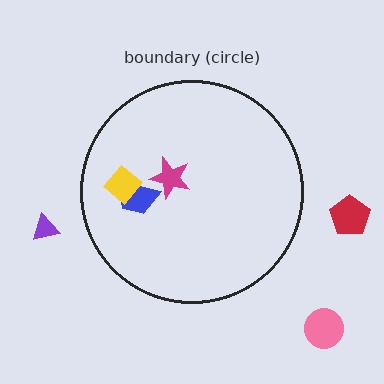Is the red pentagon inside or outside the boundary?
Outside.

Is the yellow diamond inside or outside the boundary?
Inside.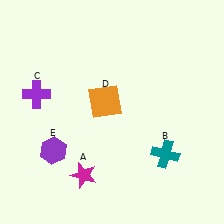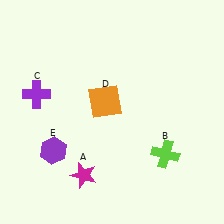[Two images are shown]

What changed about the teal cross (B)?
In Image 1, B is teal. In Image 2, it changed to lime.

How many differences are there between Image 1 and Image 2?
There is 1 difference between the two images.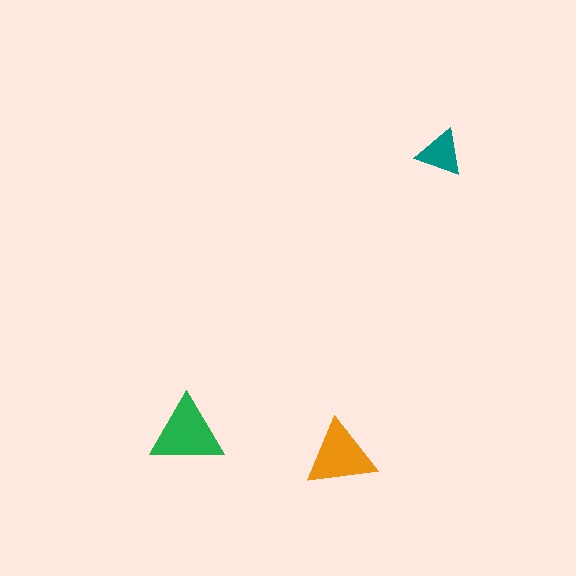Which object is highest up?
The teal triangle is topmost.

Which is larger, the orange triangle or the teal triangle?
The orange one.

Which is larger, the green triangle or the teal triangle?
The green one.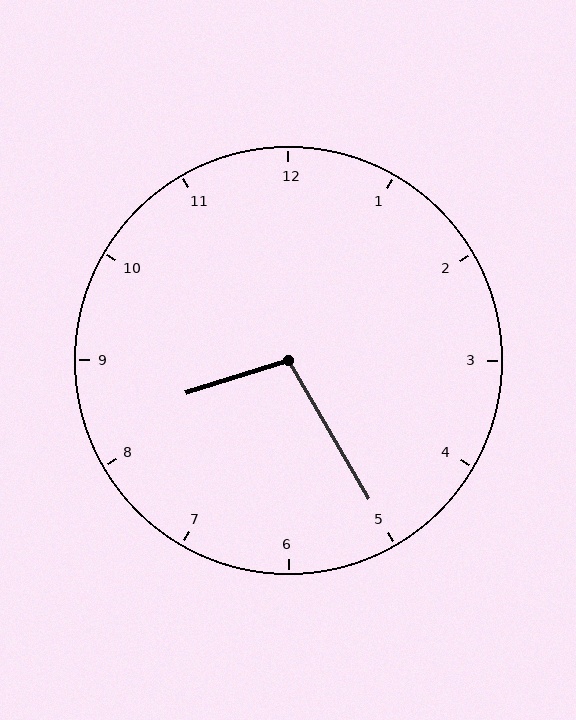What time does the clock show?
8:25.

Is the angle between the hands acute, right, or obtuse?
It is obtuse.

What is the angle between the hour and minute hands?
Approximately 102 degrees.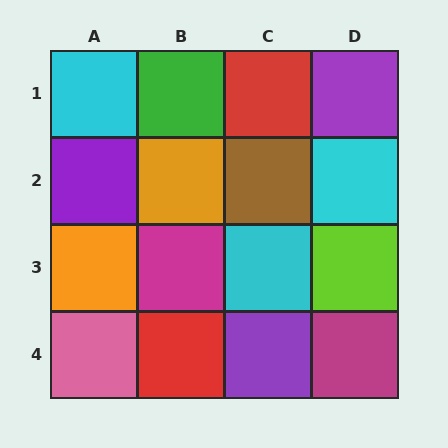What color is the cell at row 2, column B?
Orange.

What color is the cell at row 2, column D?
Cyan.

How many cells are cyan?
3 cells are cyan.